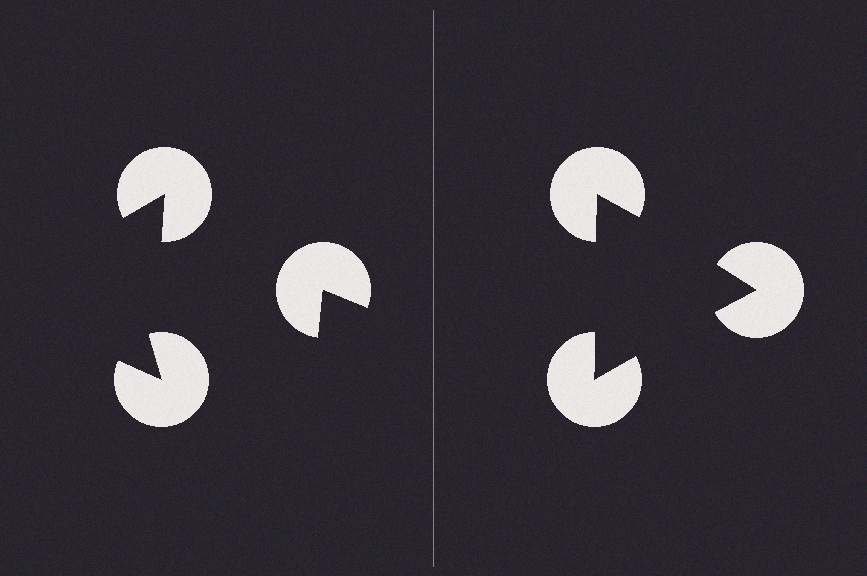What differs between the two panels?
The pac-man discs are positioned identically on both sides; only the wedge orientations differ. On the right they align to a triangle; on the left they are misaligned.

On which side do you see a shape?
An illusory triangle appears on the right side. On the left side the wedge cuts are rotated, so no coherent shape forms.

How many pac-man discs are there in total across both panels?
6 — 3 on each side.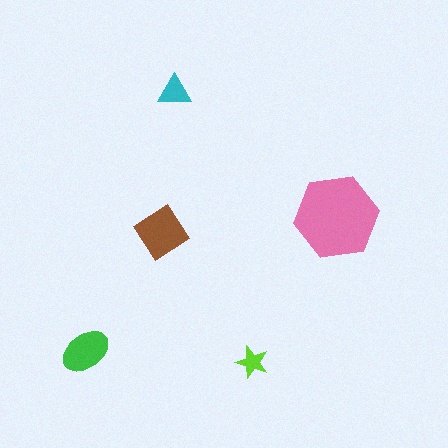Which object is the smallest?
The lime star.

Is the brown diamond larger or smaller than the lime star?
Larger.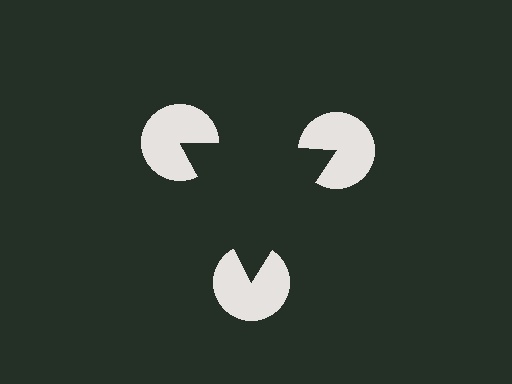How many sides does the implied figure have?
3 sides.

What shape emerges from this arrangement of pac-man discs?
An illusory triangle — its edges are inferred from the aligned wedge cuts in the pac-man discs, not physically drawn.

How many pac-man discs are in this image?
There are 3 — one at each vertex of the illusory triangle.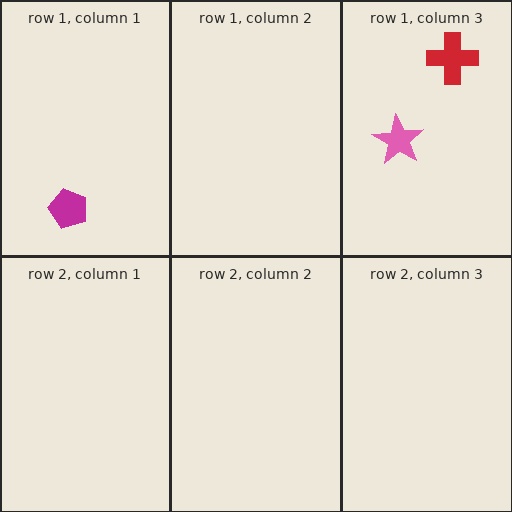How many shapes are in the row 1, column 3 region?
2.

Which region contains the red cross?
The row 1, column 3 region.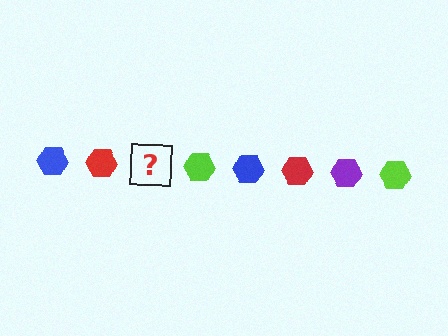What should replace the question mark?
The question mark should be replaced with a purple hexagon.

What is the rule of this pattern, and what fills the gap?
The rule is that the pattern cycles through blue, red, purple, lime hexagons. The gap should be filled with a purple hexagon.